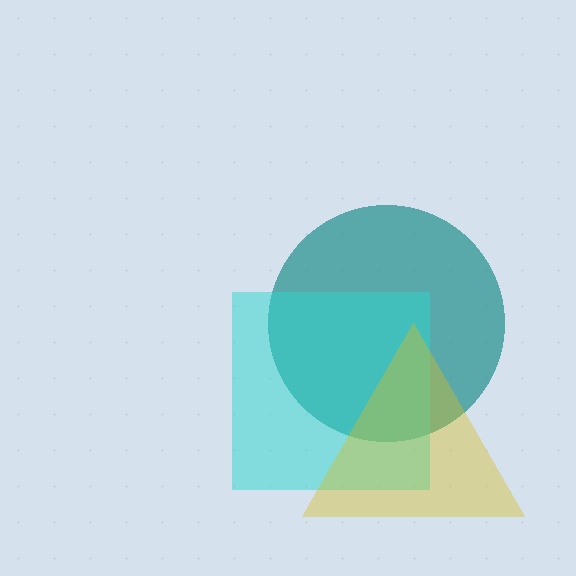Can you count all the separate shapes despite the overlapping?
Yes, there are 3 separate shapes.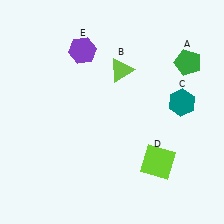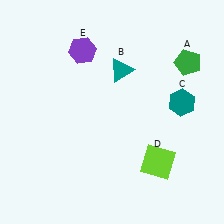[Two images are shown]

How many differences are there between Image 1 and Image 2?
There is 1 difference between the two images.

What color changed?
The triangle (B) changed from lime in Image 1 to teal in Image 2.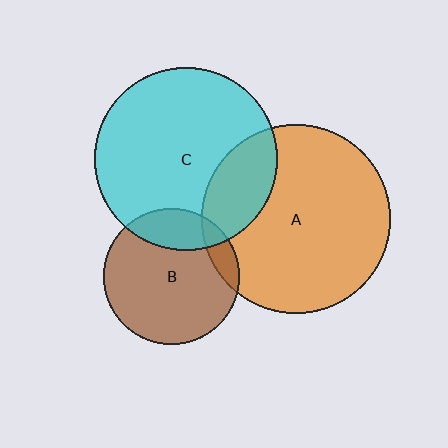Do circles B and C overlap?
Yes.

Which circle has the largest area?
Circle A (orange).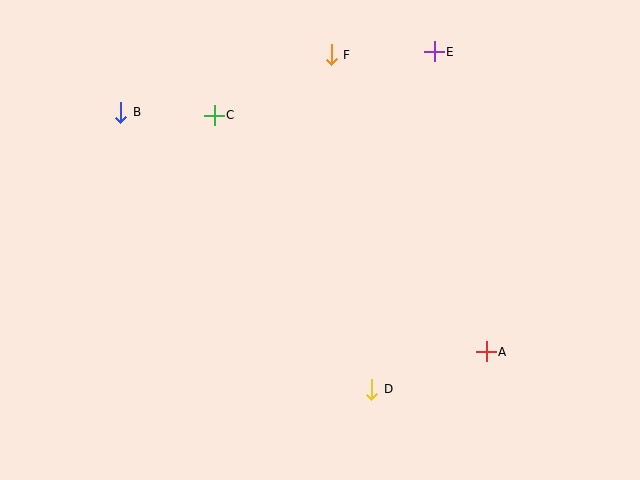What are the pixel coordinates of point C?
Point C is at (214, 115).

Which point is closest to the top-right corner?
Point E is closest to the top-right corner.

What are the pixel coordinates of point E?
Point E is at (434, 52).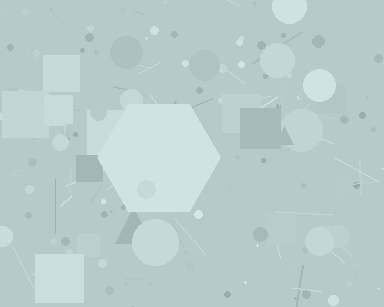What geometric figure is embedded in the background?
A hexagon is embedded in the background.